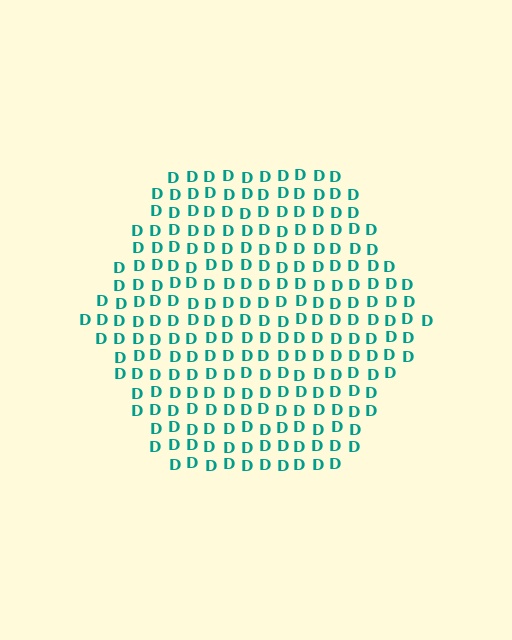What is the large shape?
The large shape is a hexagon.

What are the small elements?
The small elements are letter D's.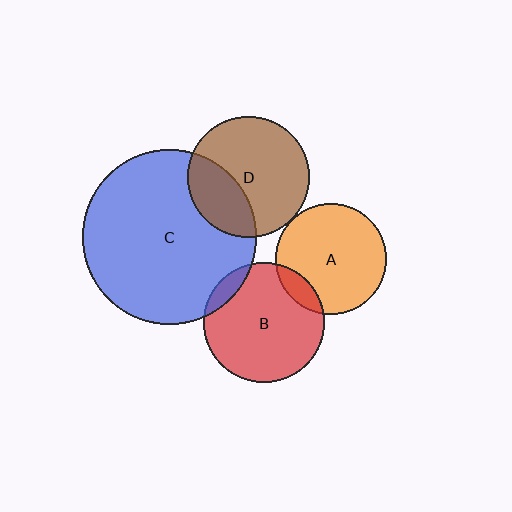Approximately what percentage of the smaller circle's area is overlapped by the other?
Approximately 10%.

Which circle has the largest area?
Circle C (blue).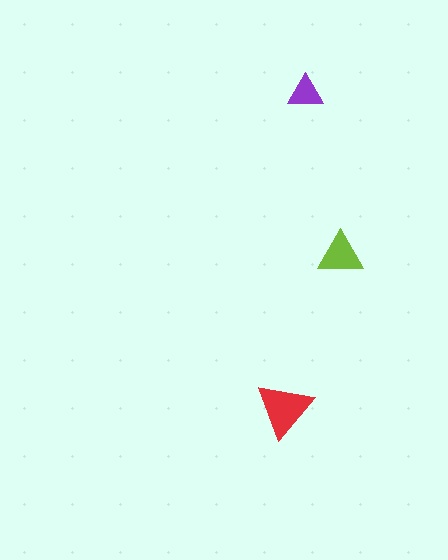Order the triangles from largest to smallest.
the red one, the lime one, the purple one.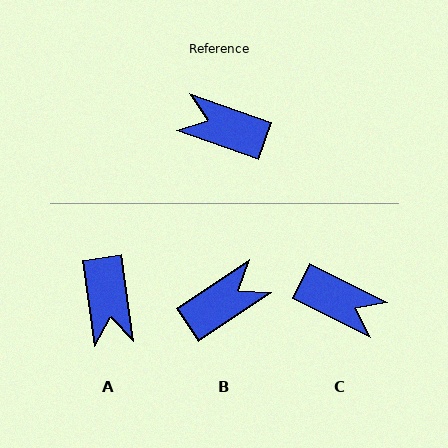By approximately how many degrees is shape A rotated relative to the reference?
Approximately 118 degrees counter-clockwise.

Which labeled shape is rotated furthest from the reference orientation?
C, about 173 degrees away.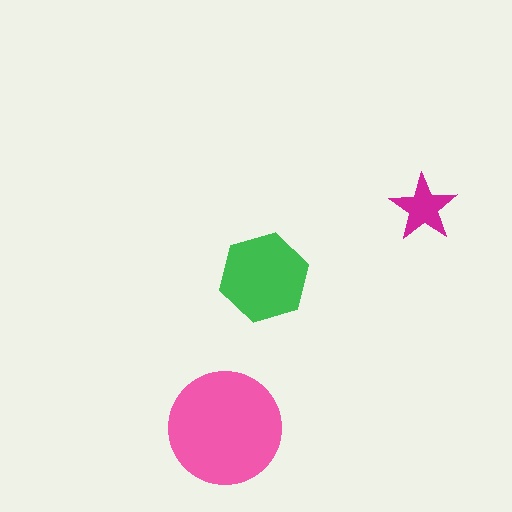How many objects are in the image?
There are 3 objects in the image.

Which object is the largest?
The pink circle.